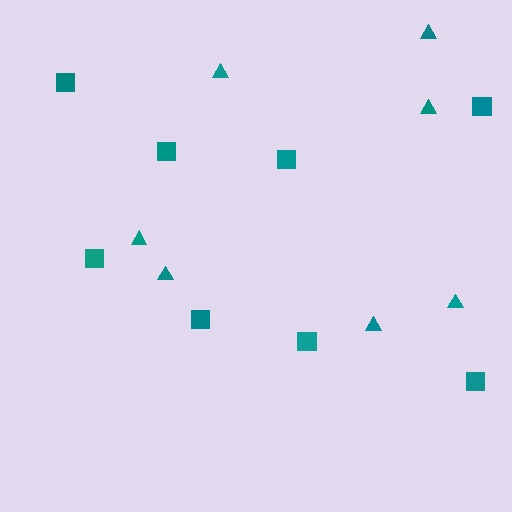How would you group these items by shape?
There are 2 groups: one group of squares (8) and one group of triangles (7).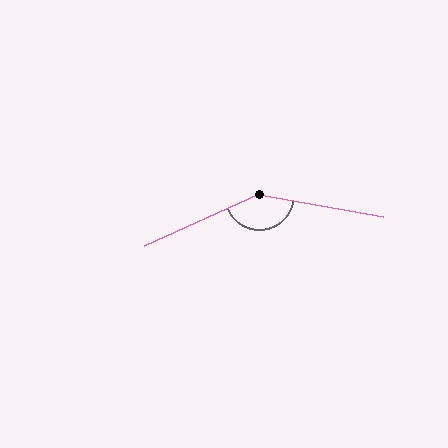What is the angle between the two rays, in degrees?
Approximately 146 degrees.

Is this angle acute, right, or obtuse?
It is obtuse.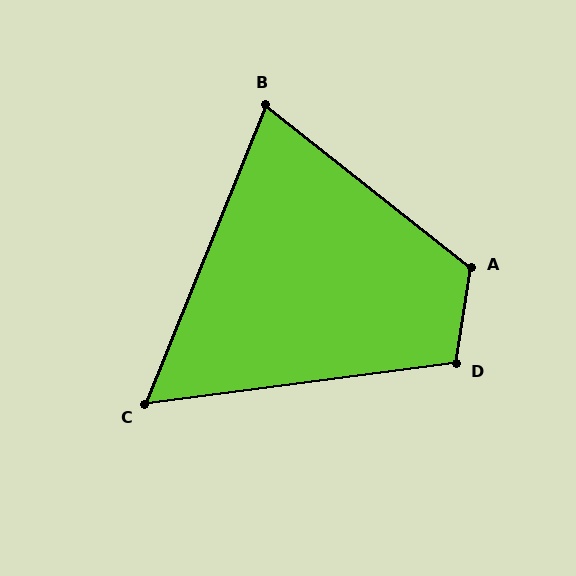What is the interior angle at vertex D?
Approximately 106 degrees (obtuse).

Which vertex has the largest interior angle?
A, at approximately 119 degrees.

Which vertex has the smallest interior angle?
C, at approximately 61 degrees.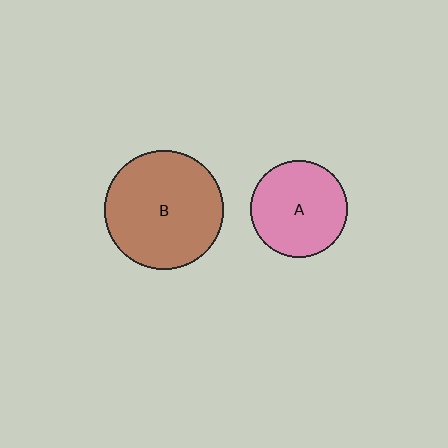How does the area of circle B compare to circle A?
Approximately 1.5 times.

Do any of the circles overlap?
No, none of the circles overlap.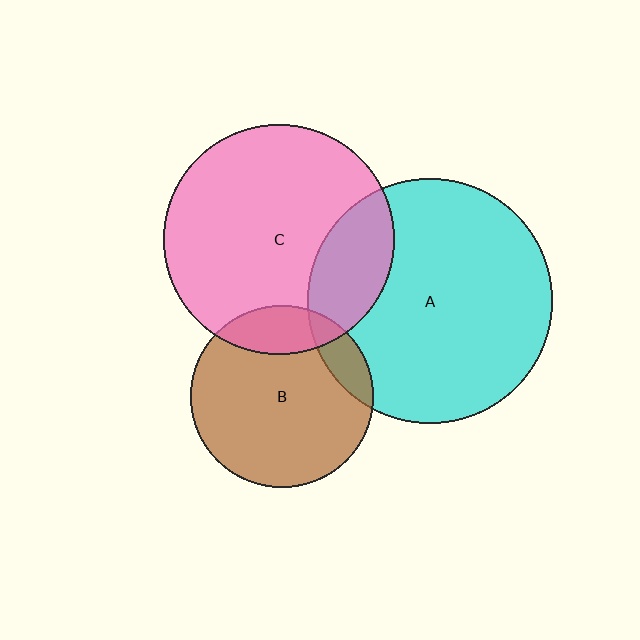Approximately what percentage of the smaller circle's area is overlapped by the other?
Approximately 10%.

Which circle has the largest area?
Circle A (cyan).